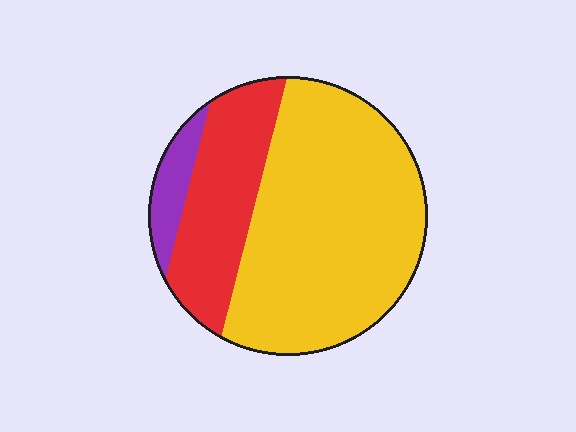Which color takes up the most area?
Yellow, at roughly 65%.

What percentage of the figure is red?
Red covers 27% of the figure.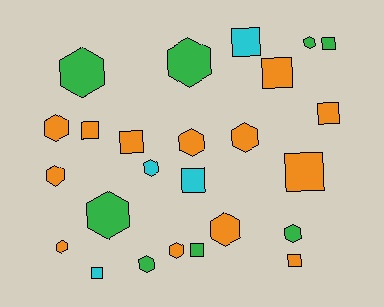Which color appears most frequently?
Orange, with 13 objects.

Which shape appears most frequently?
Hexagon, with 14 objects.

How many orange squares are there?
There are 6 orange squares.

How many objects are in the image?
There are 25 objects.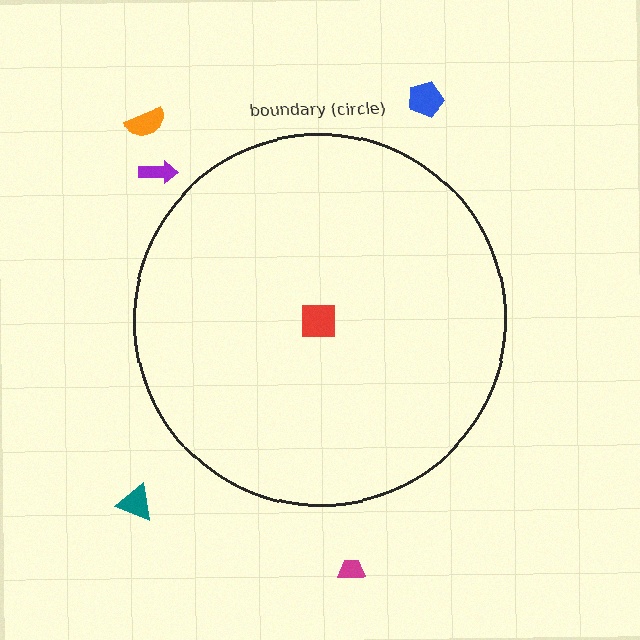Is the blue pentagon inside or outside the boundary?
Outside.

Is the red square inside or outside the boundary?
Inside.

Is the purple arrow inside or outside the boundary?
Outside.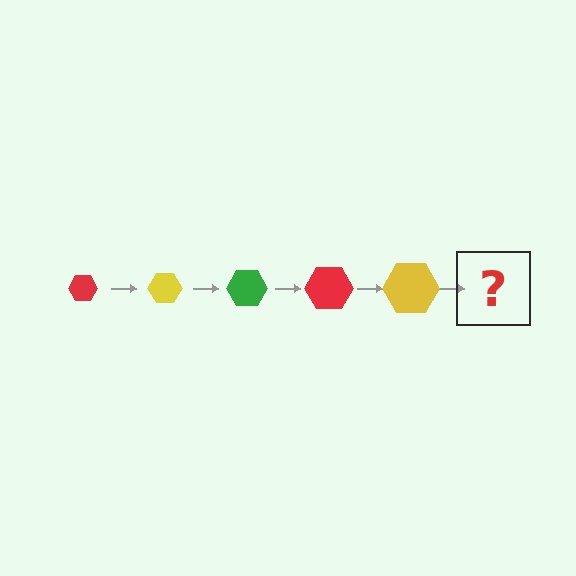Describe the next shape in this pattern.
It should be a green hexagon, larger than the previous one.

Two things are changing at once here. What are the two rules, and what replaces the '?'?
The two rules are that the hexagon grows larger each step and the color cycles through red, yellow, and green. The '?' should be a green hexagon, larger than the previous one.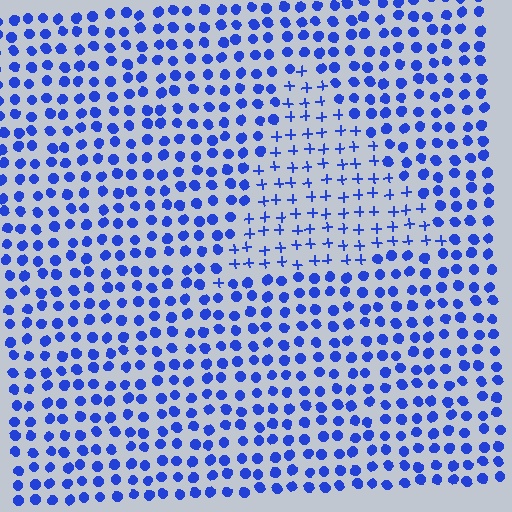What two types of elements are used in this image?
The image uses plus signs inside the triangle region and circles outside it.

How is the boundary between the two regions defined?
The boundary is defined by a change in element shape: plus signs inside vs. circles outside. All elements share the same color and spacing.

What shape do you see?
I see a triangle.